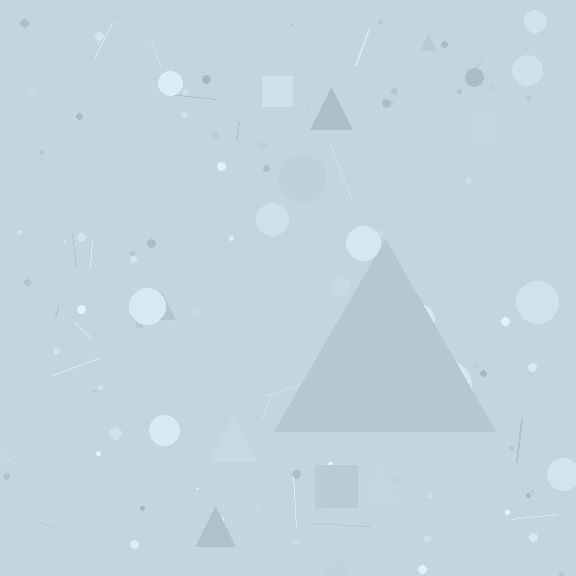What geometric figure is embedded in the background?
A triangle is embedded in the background.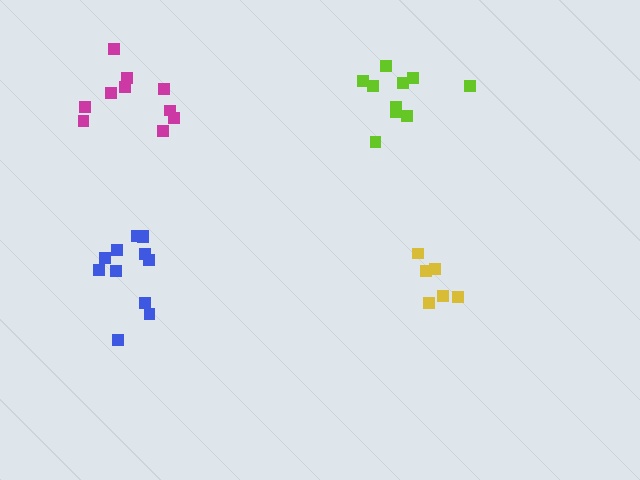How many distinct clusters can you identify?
There are 4 distinct clusters.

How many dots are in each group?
Group 1: 6 dots, Group 2: 10 dots, Group 3: 10 dots, Group 4: 12 dots (38 total).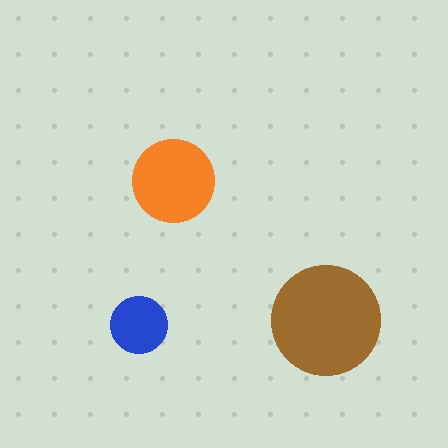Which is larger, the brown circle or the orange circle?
The brown one.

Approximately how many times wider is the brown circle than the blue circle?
About 2 times wider.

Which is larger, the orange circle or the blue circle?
The orange one.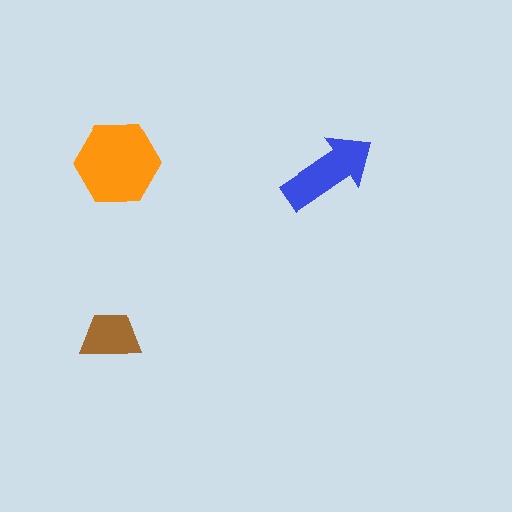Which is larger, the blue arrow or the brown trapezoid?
The blue arrow.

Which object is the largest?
The orange hexagon.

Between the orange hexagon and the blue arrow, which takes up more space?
The orange hexagon.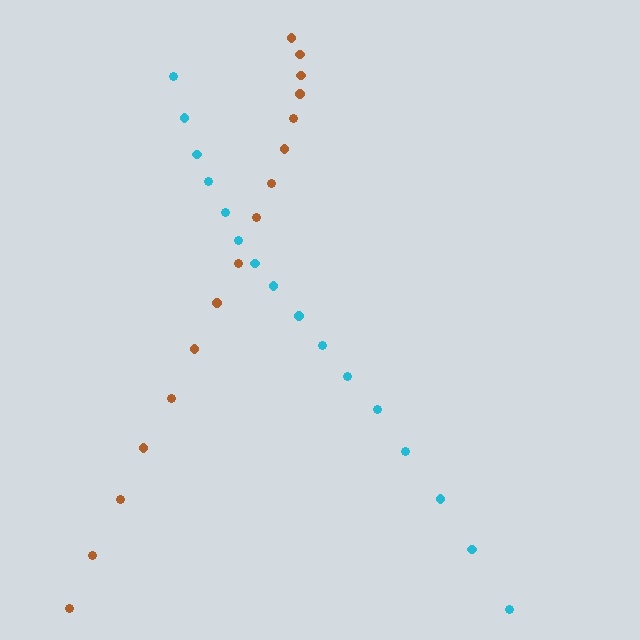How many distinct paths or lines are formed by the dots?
There are 2 distinct paths.